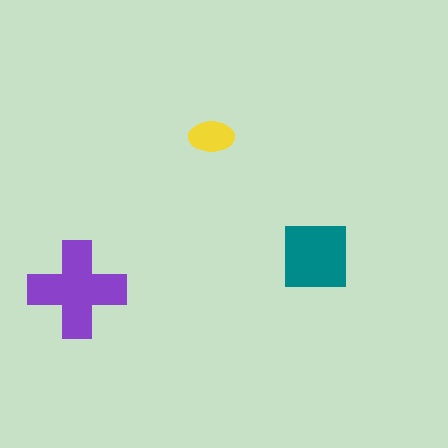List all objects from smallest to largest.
The yellow ellipse, the teal square, the purple cross.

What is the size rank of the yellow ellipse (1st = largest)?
3rd.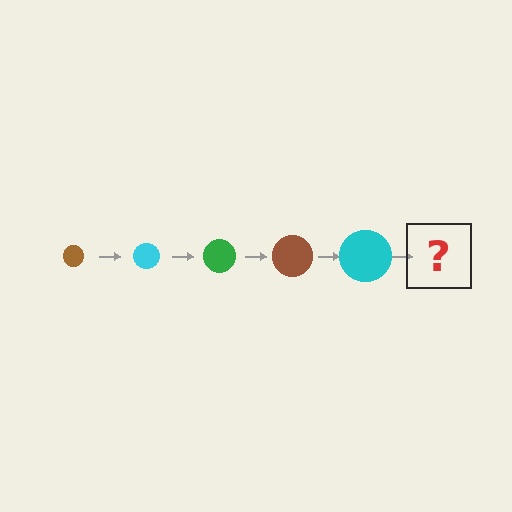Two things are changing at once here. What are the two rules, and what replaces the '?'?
The two rules are that the circle grows larger each step and the color cycles through brown, cyan, and green. The '?' should be a green circle, larger than the previous one.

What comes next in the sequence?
The next element should be a green circle, larger than the previous one.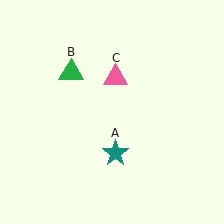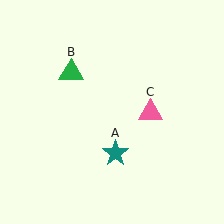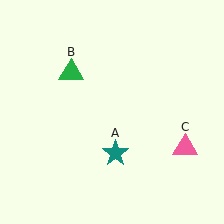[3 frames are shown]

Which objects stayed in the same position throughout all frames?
Teal star (object A) and green triangle (object B) remained stationary.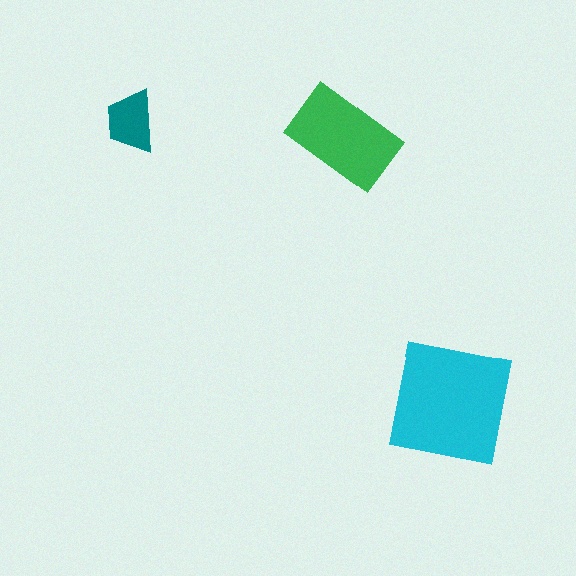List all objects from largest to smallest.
The cyan square, the green rectangle, the teal trapezoid.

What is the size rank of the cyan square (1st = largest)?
1st.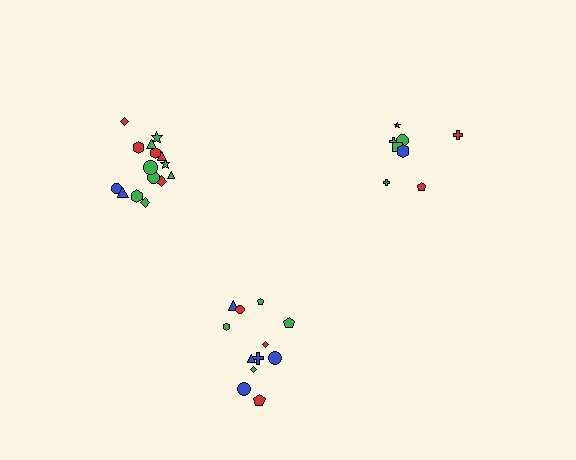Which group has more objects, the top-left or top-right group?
The top-left group.